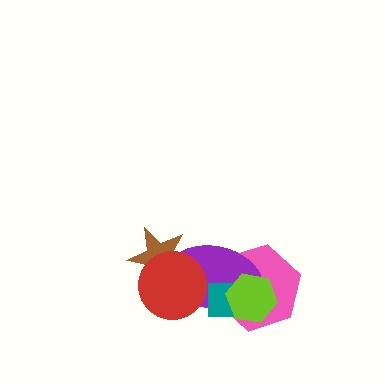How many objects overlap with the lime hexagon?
3 objects overlap with the lime hexagon.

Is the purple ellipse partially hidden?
Yes, it is partially covered by another shape.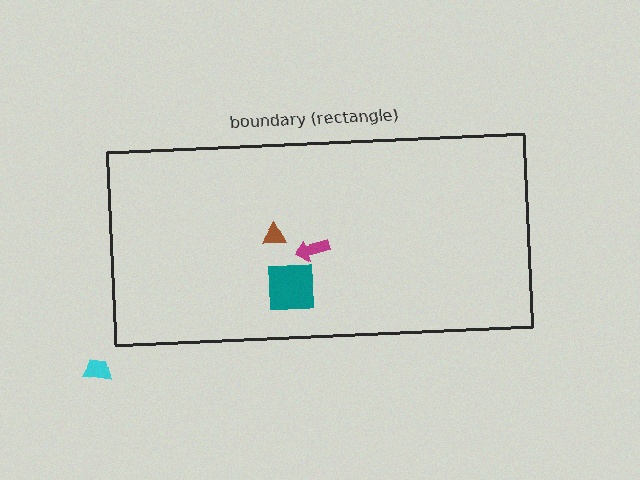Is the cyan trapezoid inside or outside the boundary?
Outside.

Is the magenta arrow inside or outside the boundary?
Inside.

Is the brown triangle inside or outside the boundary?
Inside.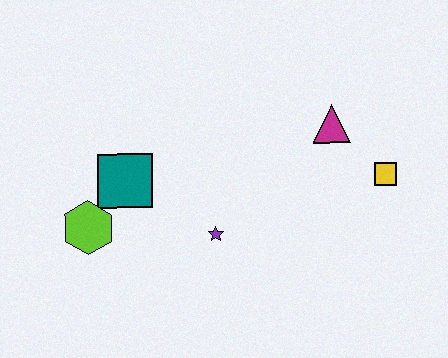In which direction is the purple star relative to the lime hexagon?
The purple star is to the right of the lime hexagon.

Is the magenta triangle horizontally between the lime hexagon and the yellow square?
Yes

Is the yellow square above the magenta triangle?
No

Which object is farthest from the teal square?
The yellow square is farthest from the teal square.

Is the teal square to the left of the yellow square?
Yes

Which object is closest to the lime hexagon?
The teal square is closest to the lime hexagon.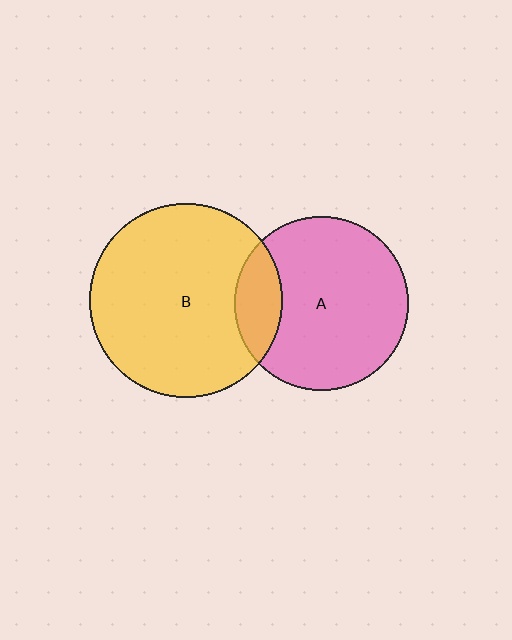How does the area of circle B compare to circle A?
Approximately 1.2 times.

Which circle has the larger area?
Circle B (yellow).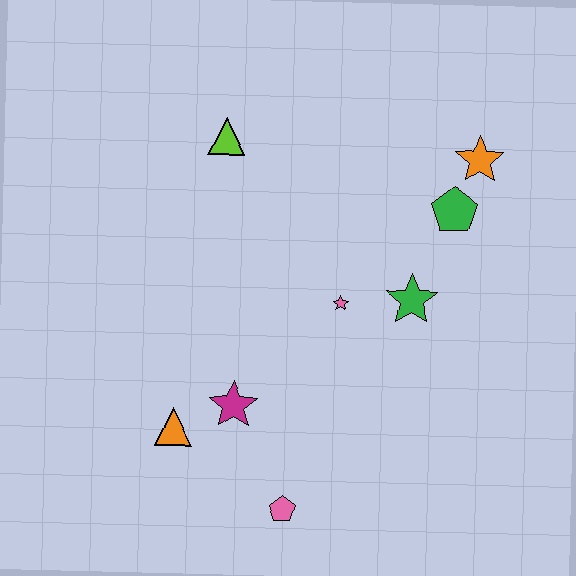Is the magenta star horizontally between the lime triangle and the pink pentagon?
Yes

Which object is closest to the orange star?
The green pentagon is closest to the orange star.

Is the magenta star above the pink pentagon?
Yes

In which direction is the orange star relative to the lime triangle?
The orange star is to the right of the lime triangle.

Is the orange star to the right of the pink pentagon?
Yes